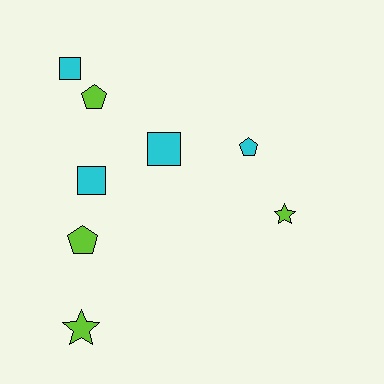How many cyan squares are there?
There are 3 cyan squares.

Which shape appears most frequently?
Pentagon, with 3 objects.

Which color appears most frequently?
Cyan, with 4 objects.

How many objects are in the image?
There are 8 objects.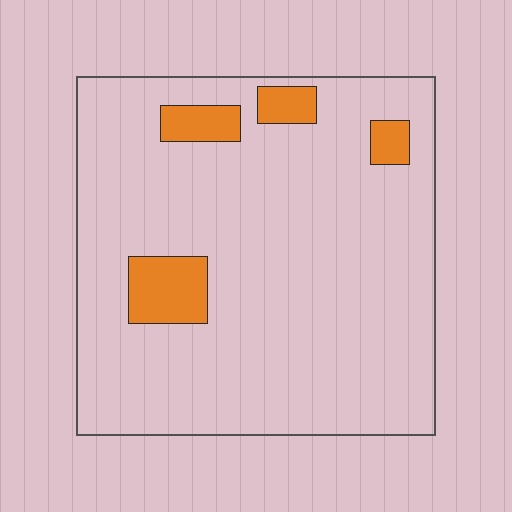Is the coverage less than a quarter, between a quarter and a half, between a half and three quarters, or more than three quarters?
Less than a quarter.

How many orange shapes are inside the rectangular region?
4.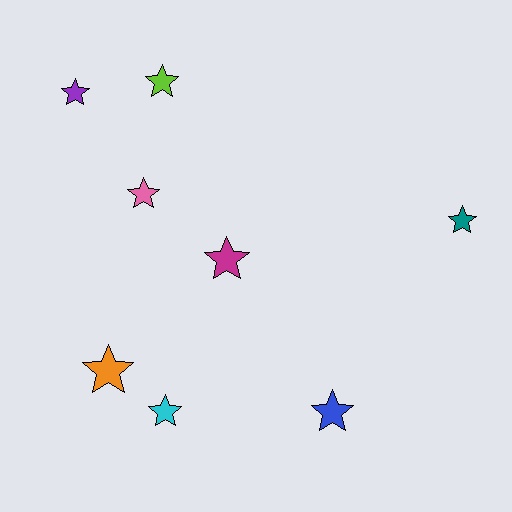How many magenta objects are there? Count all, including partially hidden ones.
There is 1 magenta object.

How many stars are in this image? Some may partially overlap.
There are 8 stars.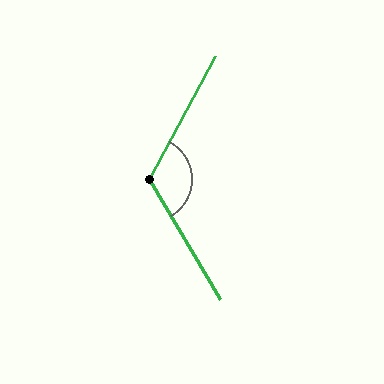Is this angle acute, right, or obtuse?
It is obtuse.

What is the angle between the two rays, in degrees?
Approximately 121 degrees.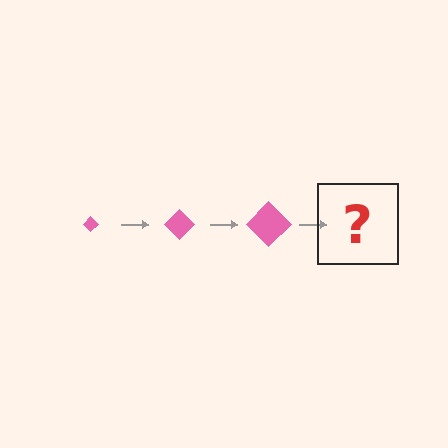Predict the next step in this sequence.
The next step is a pink diamond, larger than the previous one.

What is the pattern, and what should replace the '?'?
The pattern is that the diamond gets progressively larger each step. The '?' should be a pink diamond, larger than the previous one.